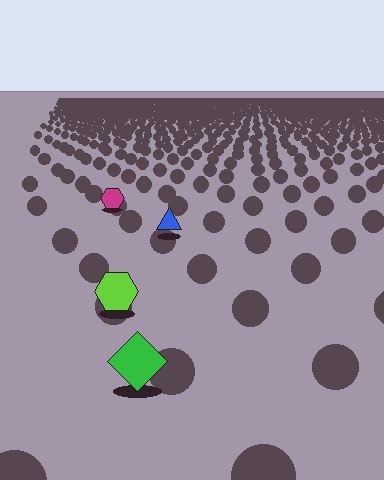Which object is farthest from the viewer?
The magenta hexagon is farthest from the viewer. It appears smaller and the ground texture around it is denser.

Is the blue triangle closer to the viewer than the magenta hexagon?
Yes. The blue triangle is closer — you can tell from the texture gradient: the ground texture is coarser near it.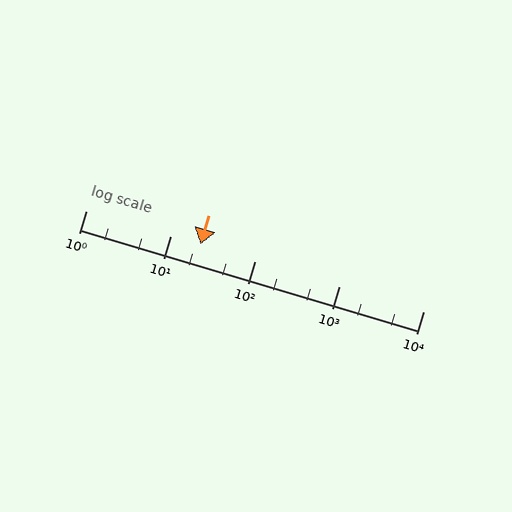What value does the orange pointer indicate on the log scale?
The pointer indicates approximately 23.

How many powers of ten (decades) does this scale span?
The scale spans 4 decades, from 1 to 10000.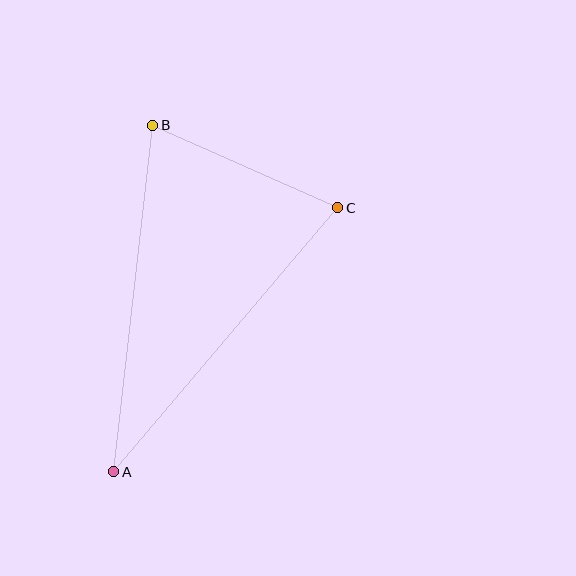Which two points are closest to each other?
Points B and C are closest to each other.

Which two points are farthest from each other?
Points A and B are farthest from each other.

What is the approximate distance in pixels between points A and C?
The distance between A and C is approximately 346 pixels.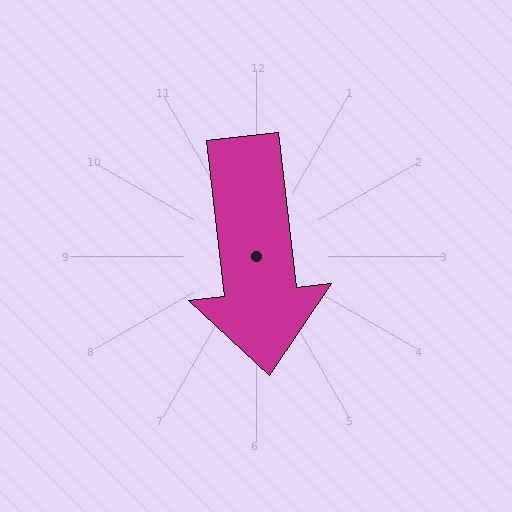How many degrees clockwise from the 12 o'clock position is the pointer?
Approximately 173 degrees.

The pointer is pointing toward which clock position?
Roughly 6 o'clock.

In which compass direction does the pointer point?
South.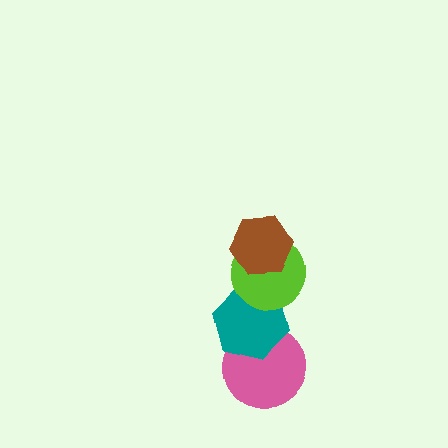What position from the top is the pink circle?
The pink circle is 4th from the top.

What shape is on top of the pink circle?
The teal hexagon is on top of the pink circle.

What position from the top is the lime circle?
The lime circle is 2nd from the top.